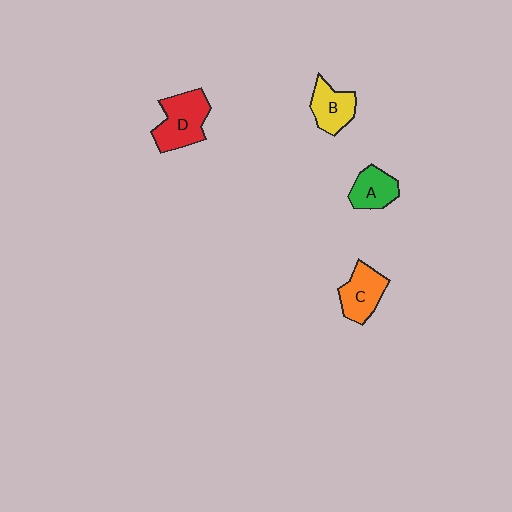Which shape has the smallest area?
Shape A (green).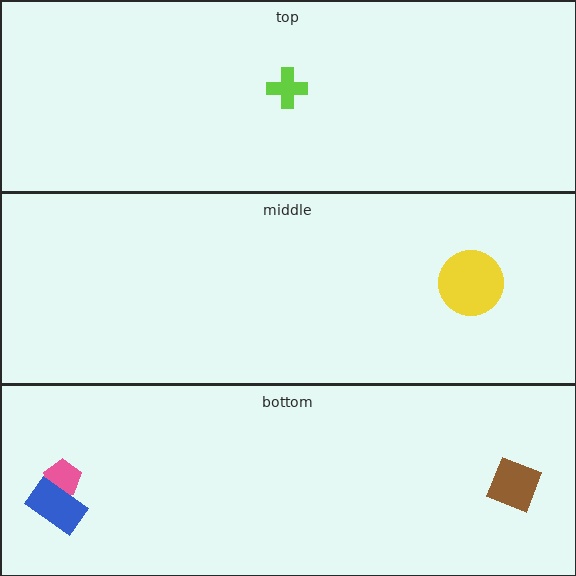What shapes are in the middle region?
The yellow circle.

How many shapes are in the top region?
1.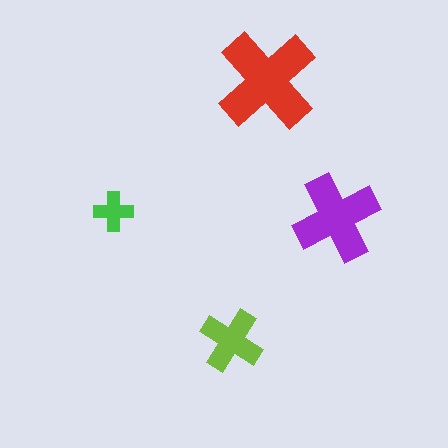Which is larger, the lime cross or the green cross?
The lime one.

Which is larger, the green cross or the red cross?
The red one.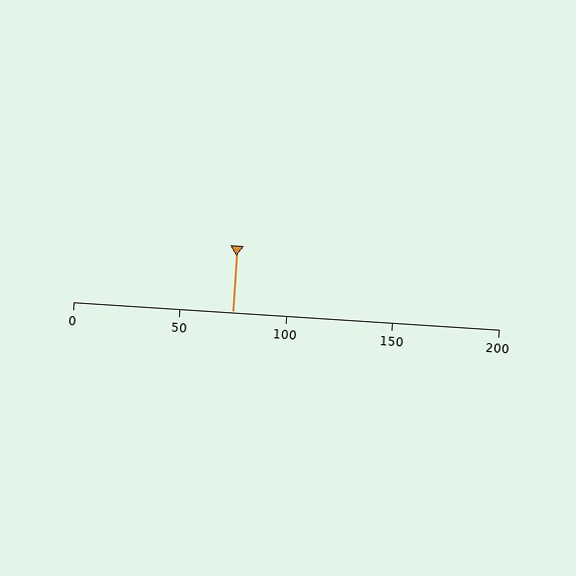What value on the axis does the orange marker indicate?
The marker indicates approximately 75.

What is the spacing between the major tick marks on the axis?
The major ticks are spaced 50 apart.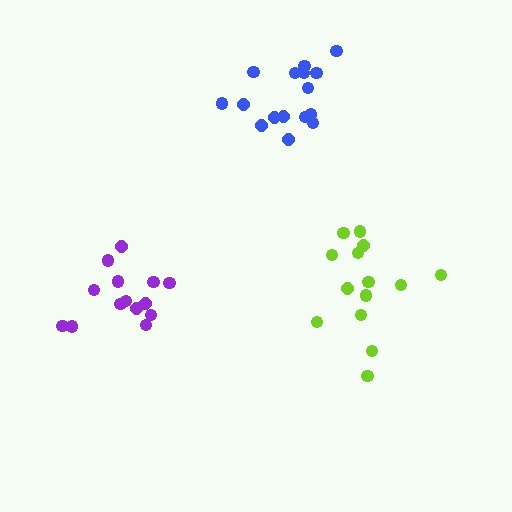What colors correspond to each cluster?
The clusters are colored: blue, lime, purple.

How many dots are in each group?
Group 1: 16 dots, Group 2: 14 dots, Group 3: 14 dots (44 total).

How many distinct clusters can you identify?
There are 3 distinct clusters.